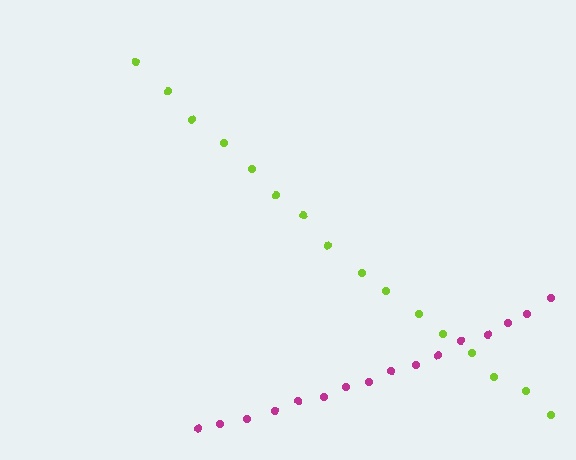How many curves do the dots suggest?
There are 2 distinct paths.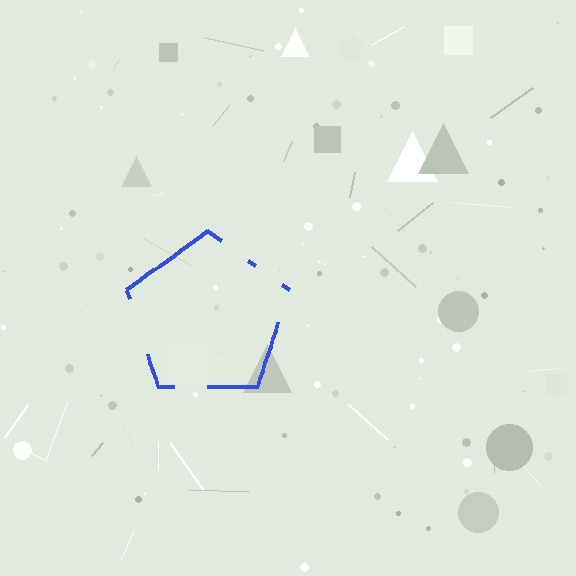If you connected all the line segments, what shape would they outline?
They would outline a pentagon.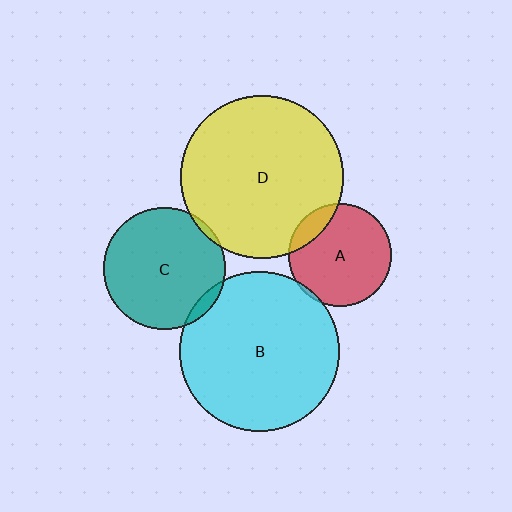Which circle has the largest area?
Circle D (yellow).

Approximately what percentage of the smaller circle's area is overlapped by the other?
Approximately 15%.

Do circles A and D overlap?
Yes.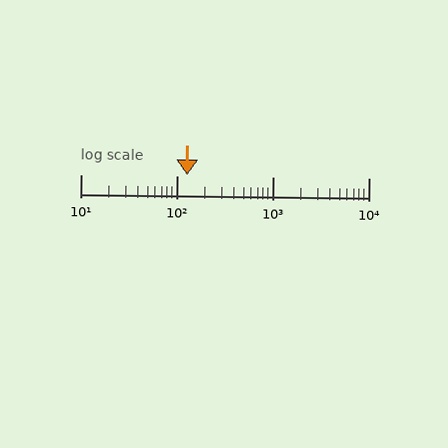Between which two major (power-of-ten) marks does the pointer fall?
The pointer is between 100 and 1000.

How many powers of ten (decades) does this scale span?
The scale spans 3 decades, from 10 to 10000.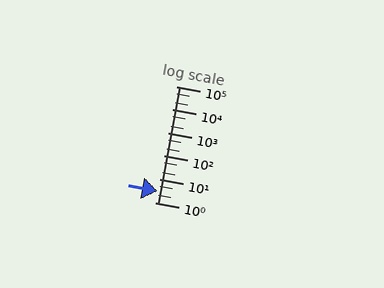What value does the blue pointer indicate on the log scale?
The pointer indicates approximately 3.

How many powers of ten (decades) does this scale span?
The scale spans 5 decades, from 1 to 100000.